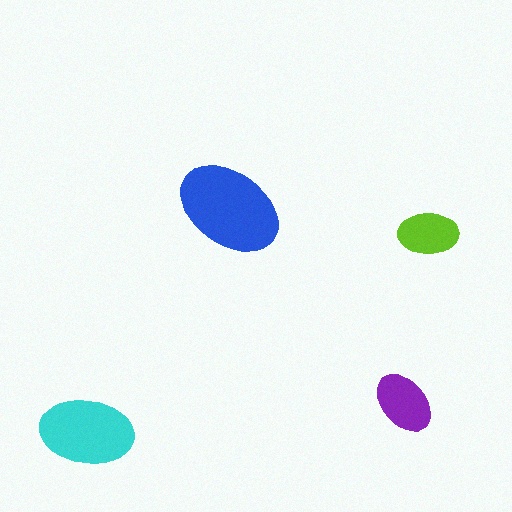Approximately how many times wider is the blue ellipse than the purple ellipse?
About 1.5 times wider.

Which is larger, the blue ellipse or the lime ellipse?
The blue one.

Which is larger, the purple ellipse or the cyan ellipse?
The cyan one.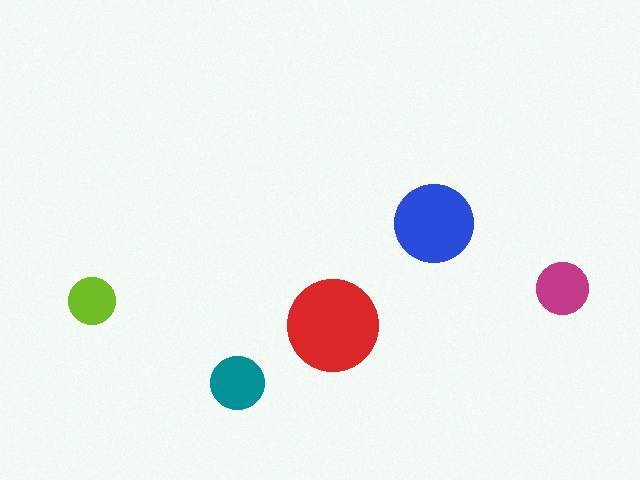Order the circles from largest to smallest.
the red one, the blue one, the teal one, the magenta one, the lime one.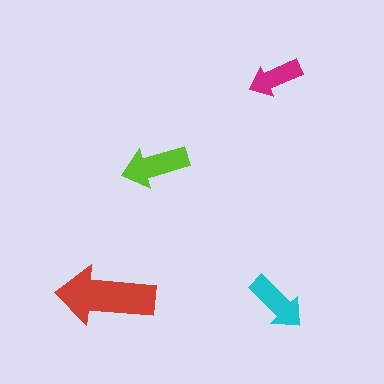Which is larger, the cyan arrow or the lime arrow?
The lime one.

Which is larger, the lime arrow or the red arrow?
The red one.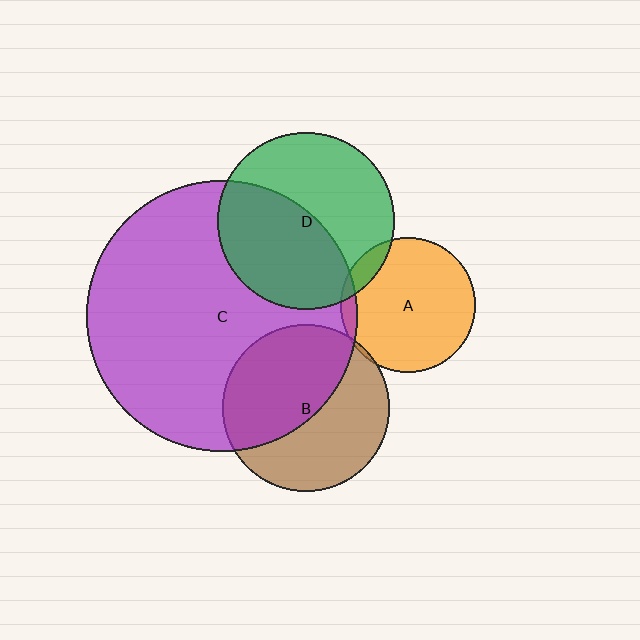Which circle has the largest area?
Circle C (purple).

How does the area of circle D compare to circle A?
Approximately 1.7 times.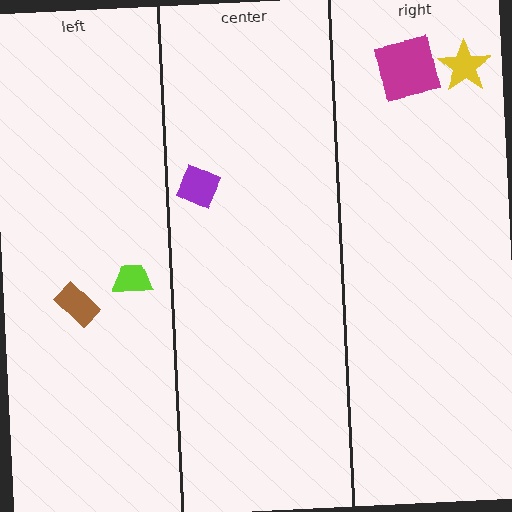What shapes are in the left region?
The lime trapezoid, the brown rectangle.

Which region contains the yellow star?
The right region.